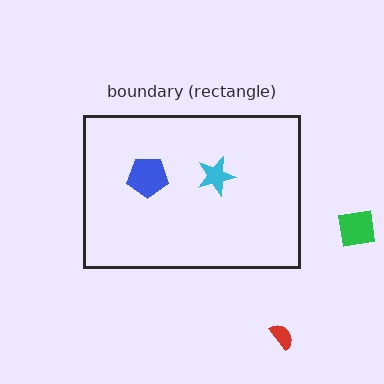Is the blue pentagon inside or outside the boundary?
Inside.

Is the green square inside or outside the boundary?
Outside.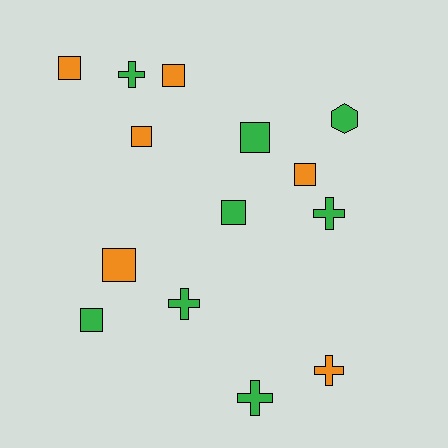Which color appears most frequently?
Green, with 8 objects.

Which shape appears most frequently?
Square, with 8 objects.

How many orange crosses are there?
There is 1 orange cross.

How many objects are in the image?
There are 14 objects.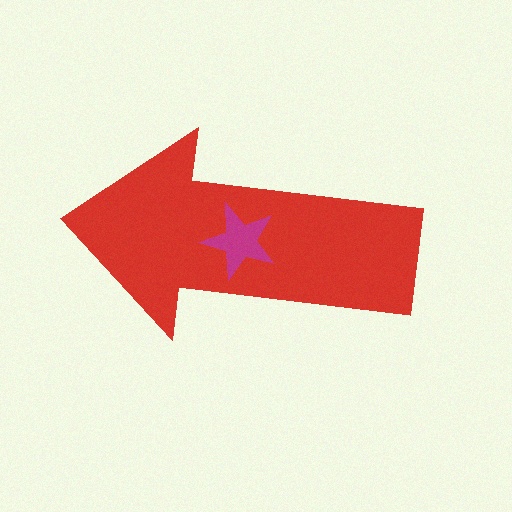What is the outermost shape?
The red arrow.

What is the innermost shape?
The magenta star.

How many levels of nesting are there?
2.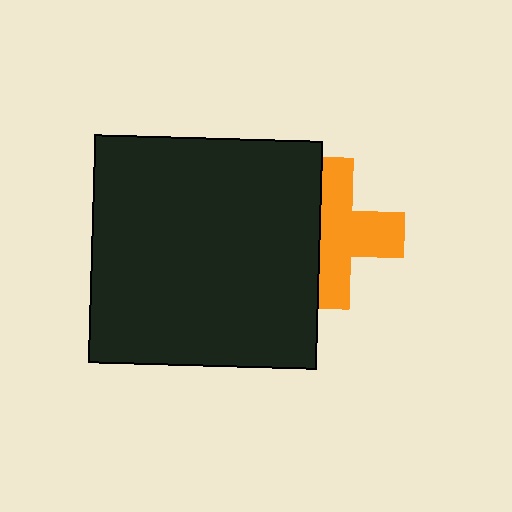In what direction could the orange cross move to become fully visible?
The orange cross could move right. That would shift it out from behind the black square entirely.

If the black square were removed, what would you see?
You would see the complete orange cross.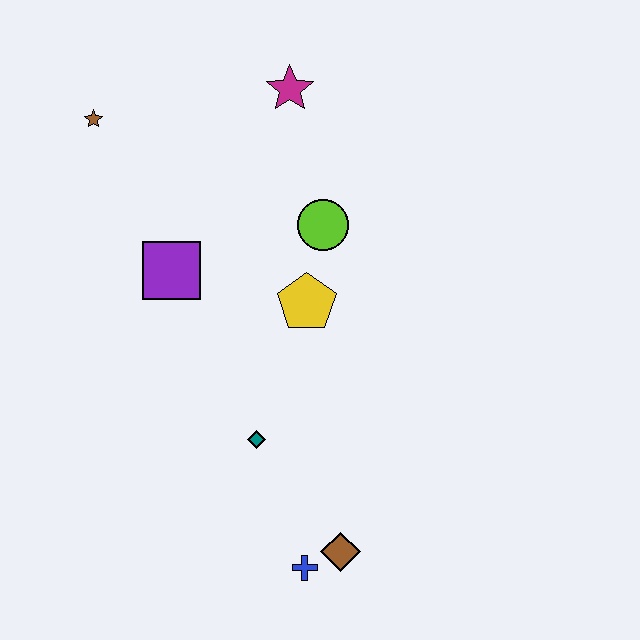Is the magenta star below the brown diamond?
No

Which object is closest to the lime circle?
The yellow pentagon is closest to the lime circle.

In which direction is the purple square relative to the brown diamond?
The purple square is above the brown diamond.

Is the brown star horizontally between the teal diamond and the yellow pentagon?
No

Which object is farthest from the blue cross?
The brown star is farthest from the blue cross.